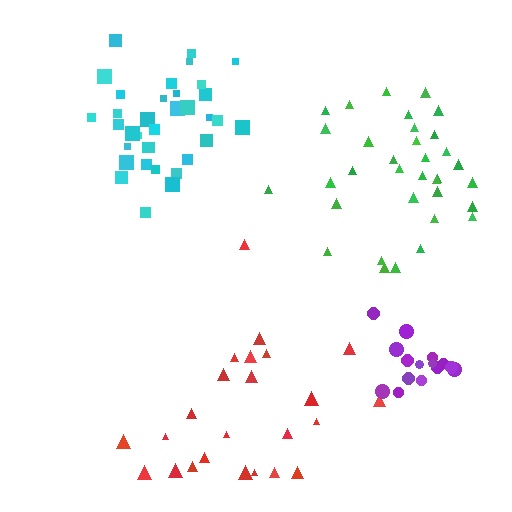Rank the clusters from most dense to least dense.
cyan, purple, green, red.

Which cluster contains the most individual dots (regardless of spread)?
Cyan (35).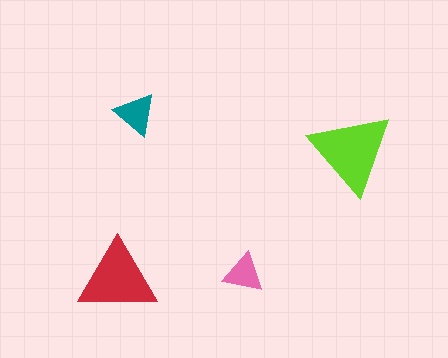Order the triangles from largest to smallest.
the lime one, the red one, the teal one, the pink one.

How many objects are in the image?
There are 4 objects in the image.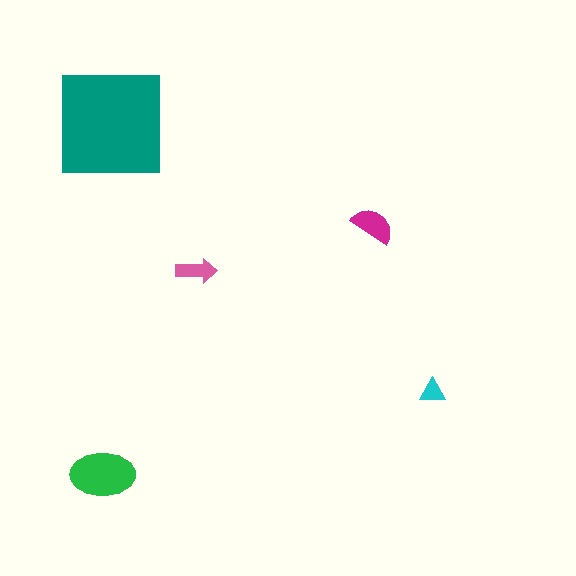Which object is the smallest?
The cyan triangle.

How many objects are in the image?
There are 5 objects in the image.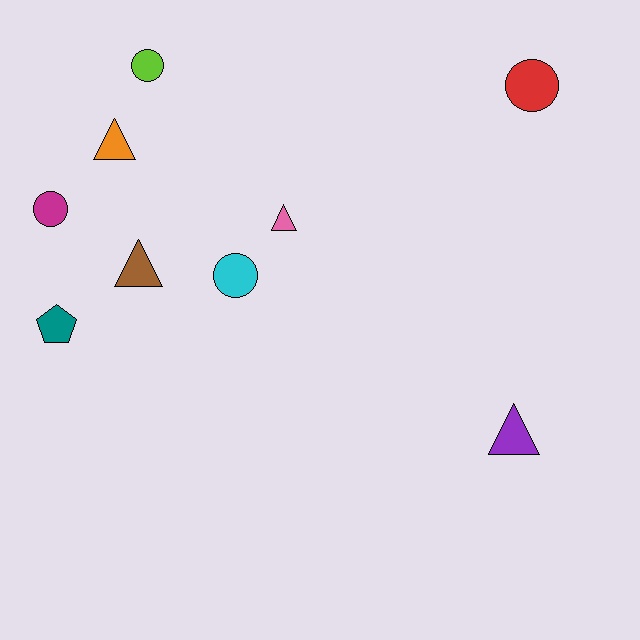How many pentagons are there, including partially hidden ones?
There is 1 pentagon.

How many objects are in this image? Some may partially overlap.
There are 9 objects.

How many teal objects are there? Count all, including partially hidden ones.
There is 1 teal object.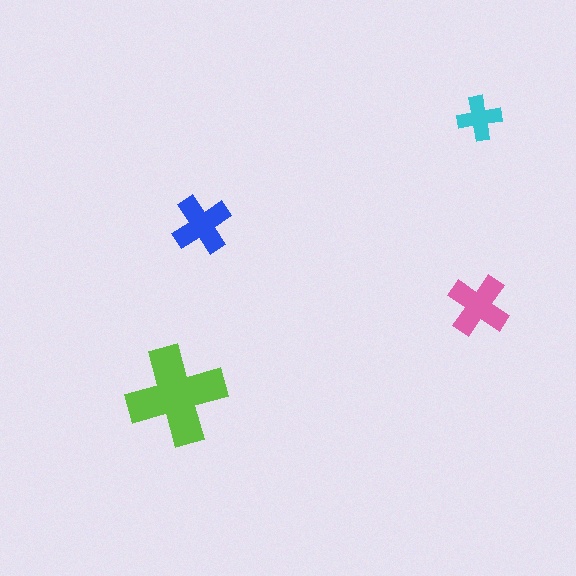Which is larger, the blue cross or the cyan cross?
The blue one.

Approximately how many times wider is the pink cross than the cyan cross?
About 1.5 times wider.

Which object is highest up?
The cyan cross is topmost.